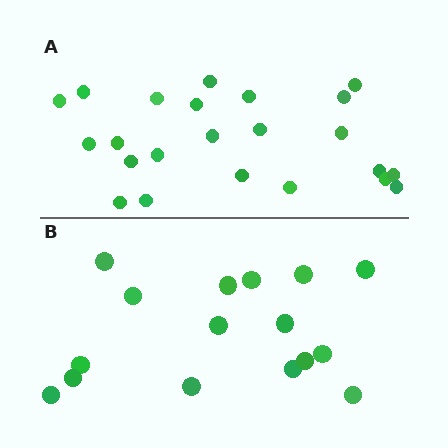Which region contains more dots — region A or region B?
Region A (the top region) has more dots.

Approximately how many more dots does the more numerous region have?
Region A has roughly 8 or so more dots than region B.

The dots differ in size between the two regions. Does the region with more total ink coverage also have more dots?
No. Region B has more total ink coverage because its dots are larger, but region A actually contains more individual dots. Total area can be misleading — the number of items is what matters here.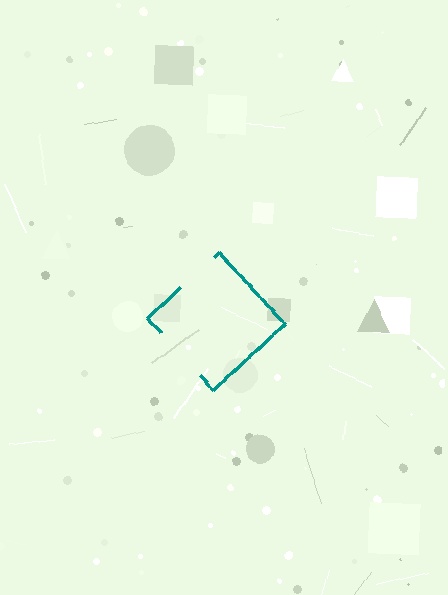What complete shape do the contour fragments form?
The contour fragments form a diamond.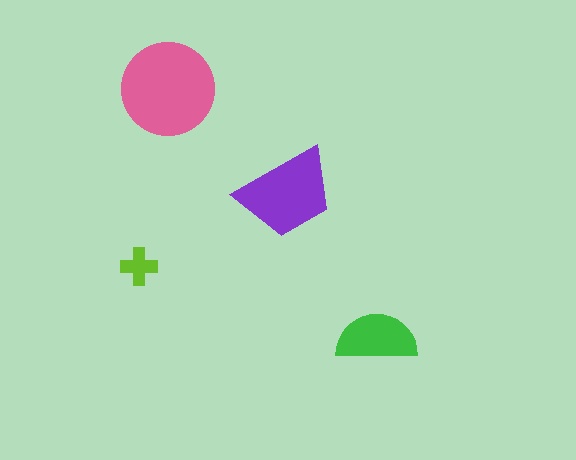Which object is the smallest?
The lime cross.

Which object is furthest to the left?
The lime cross is leftmost.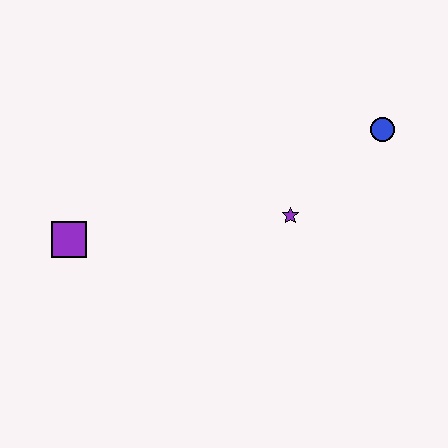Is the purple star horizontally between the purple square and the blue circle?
Yes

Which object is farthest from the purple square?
The blue circle is farthest from the purple square.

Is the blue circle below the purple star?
No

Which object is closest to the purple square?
The purple star is closest to the purple square.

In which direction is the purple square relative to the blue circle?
The purple square is to the left of the blue circle.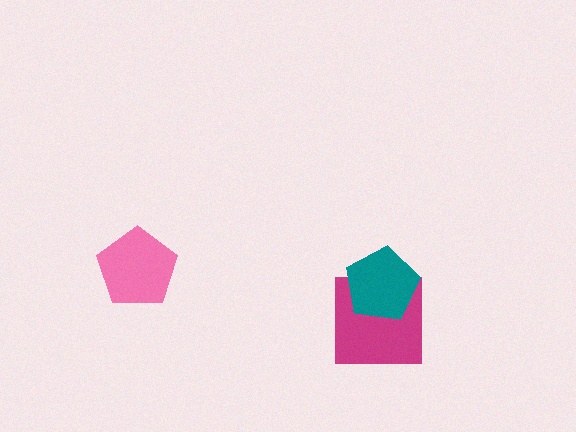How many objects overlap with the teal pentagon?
1 object overlaps with the teal pentagon.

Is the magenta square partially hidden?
Yes, it is partially covered by another shape.